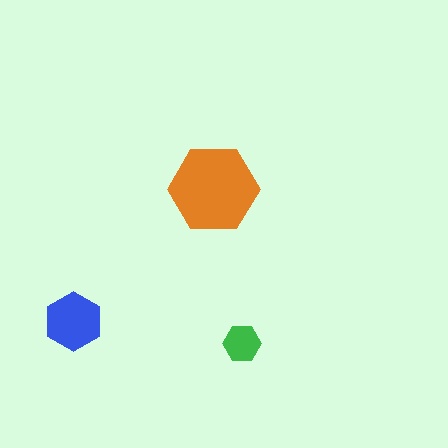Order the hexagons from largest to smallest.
the orange one, the blue one, the green one.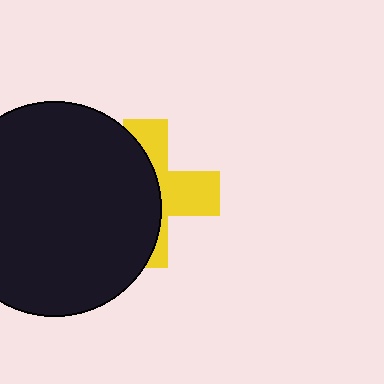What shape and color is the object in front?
The object in front is a black circle.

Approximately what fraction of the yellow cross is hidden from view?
Roughly 58% of the yellow cross is hidden behind the black circle.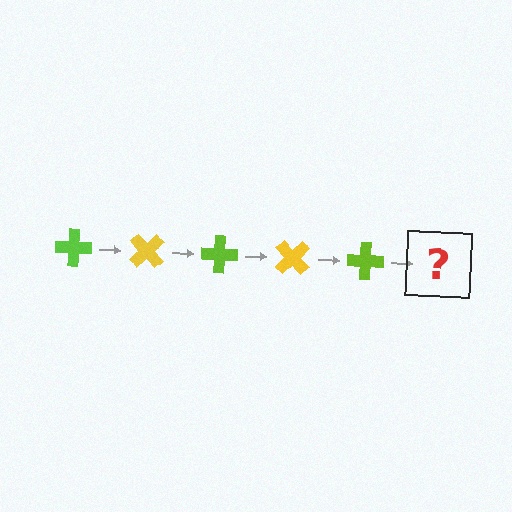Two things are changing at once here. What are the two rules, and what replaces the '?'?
The two rules are that it rotates 45 degrees each step and the color cycles through lime and yellow. The '?' should be a yellow cross, rotated 225 degrees from the start.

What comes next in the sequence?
The next element should be a yellow cross, rotated 225 degrees from the start.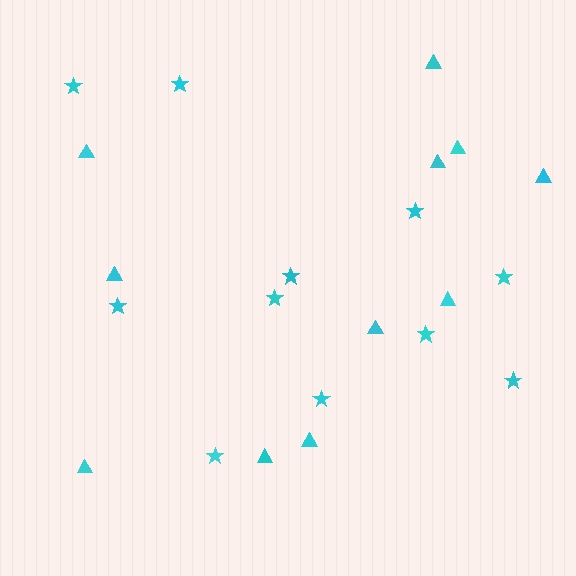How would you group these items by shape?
There are 2 groups: one group of stars (11) and one group of triangles (11).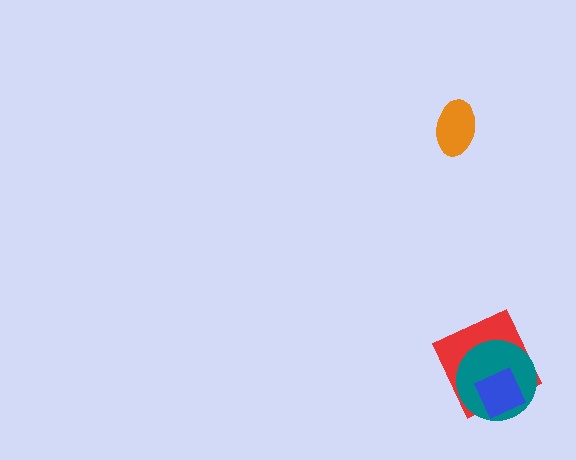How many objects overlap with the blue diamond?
2 objects overlap with the blue diamond.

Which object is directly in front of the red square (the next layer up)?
The teal circle is directly in front of the red square.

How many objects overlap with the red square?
2 objects overlap with the red square.